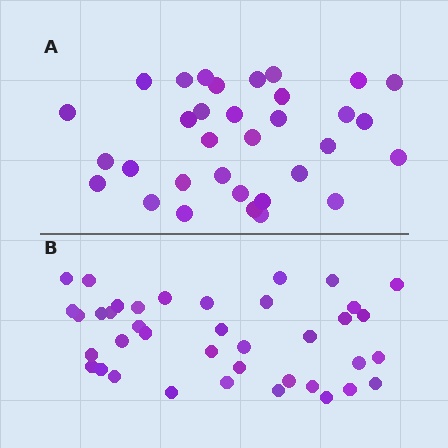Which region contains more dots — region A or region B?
Region B (the bottom region) has more dots.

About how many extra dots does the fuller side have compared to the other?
Region B has about 6 more dots than region A.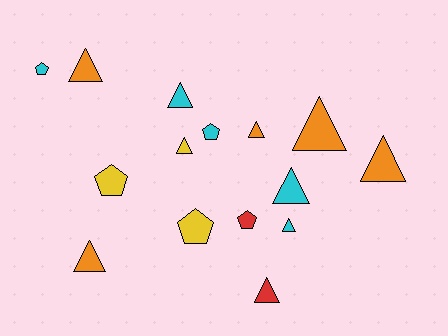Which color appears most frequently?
Orange, with 5 objects.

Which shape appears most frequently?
Triangle, with 10 objects.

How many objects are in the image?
There are 15 objects.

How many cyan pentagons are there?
There are 2 cyan pentagons.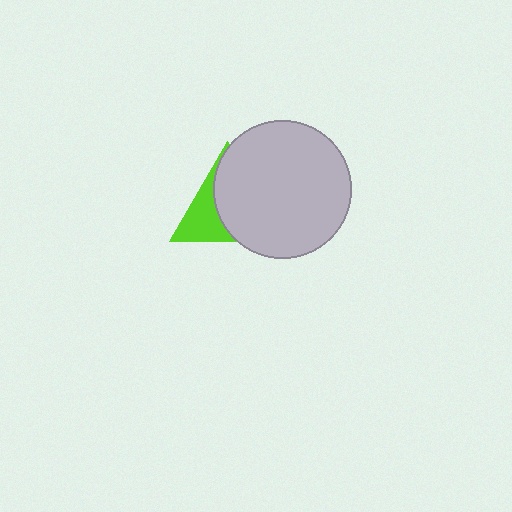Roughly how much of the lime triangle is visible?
A small part of it is visible (roughly 37%).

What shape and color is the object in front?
The object in front is a light gray circle.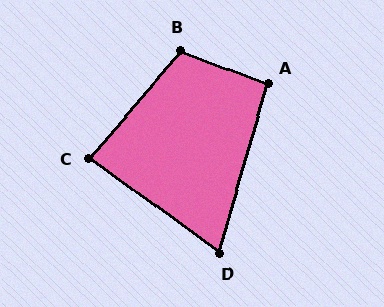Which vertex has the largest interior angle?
B, at approximately 110 degrees.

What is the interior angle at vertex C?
Approximately 85 degrees (approximately right).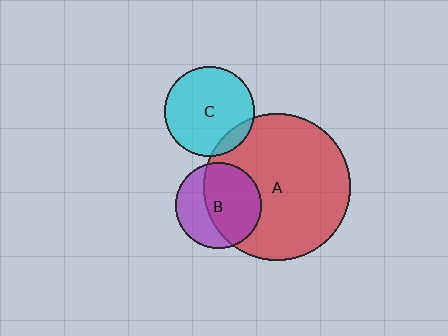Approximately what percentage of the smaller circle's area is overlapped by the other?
Approximately 60%.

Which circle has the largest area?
Circle A (red).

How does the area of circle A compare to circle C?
Approximately 2.7 times.